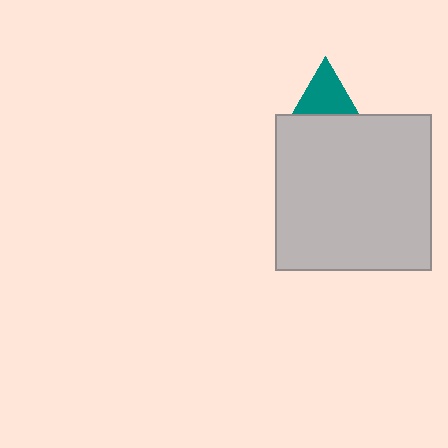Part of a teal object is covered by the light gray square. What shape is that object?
It is a triangle.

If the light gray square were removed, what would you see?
You would see the complete teal triangle.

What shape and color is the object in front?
The object in front is a light gray square.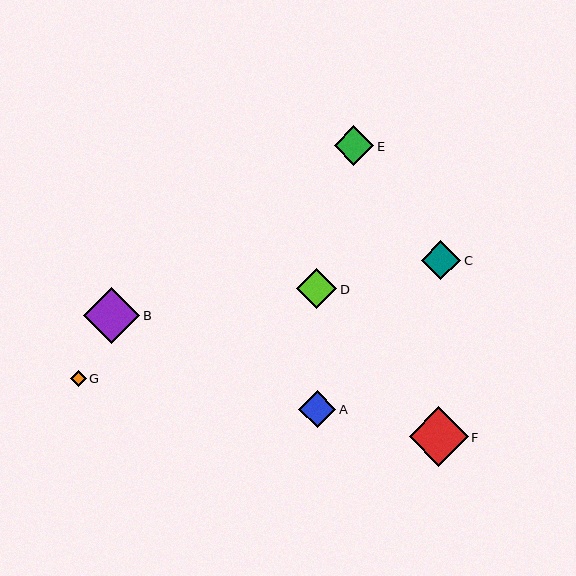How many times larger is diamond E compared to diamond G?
Diamond E is approximately 2.5 times the size of diamond G.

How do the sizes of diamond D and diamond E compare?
Diamond D and diamond E are approximately the same size.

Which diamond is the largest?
Diamond F is the largest with a size of approximately 59 pixels.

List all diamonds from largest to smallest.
From largest to smallest: F, B, D, C, E, A, G.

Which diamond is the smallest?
Diamond G is the smallest with a size of approximately 15 pixels.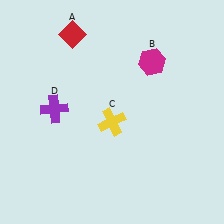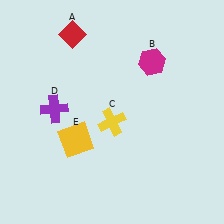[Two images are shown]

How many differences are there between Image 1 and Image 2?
There is 1 difference between the two images.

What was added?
A yellow square (E) was added in Image 2.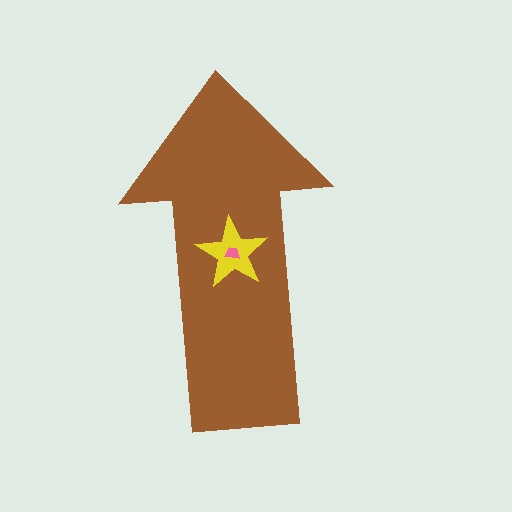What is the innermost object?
The pink trapezoid.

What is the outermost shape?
The brown arrow.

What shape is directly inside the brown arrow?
The yellow star.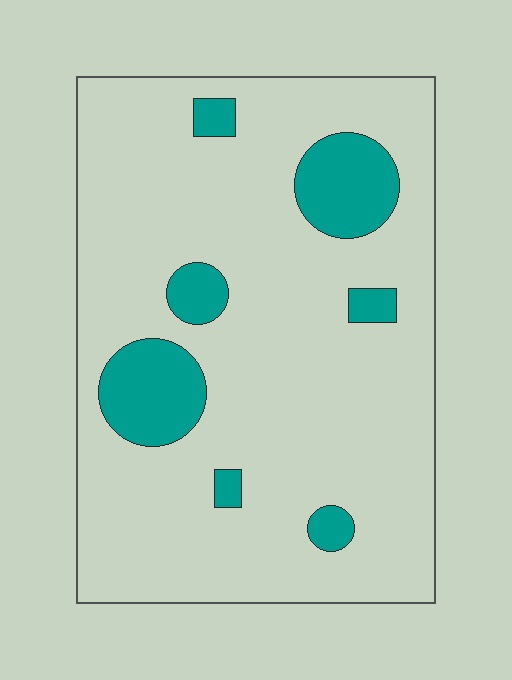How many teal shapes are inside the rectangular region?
7.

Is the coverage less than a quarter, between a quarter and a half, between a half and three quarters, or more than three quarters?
Less than a quarter.